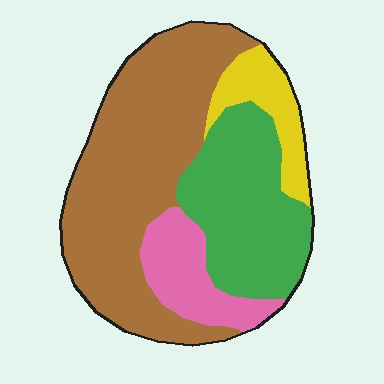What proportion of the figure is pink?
Pink covers roughly 15% of the figure.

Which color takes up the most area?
Brown, at roughly 50%.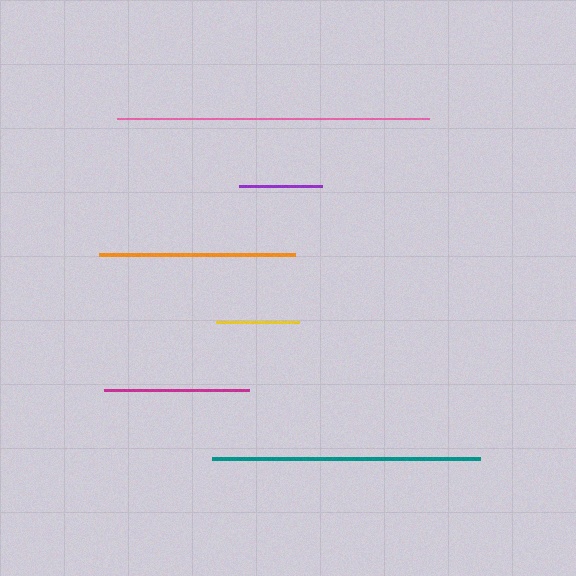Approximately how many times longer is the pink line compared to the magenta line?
The pink line is approximately 2.1 times the length of the magenta line.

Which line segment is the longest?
The pink line is the longest at approximately 312 pixels.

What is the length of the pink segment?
The pink segment is approximately 312 pixels long.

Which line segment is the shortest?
The yellow line is the shortest at approximately 83 pixels.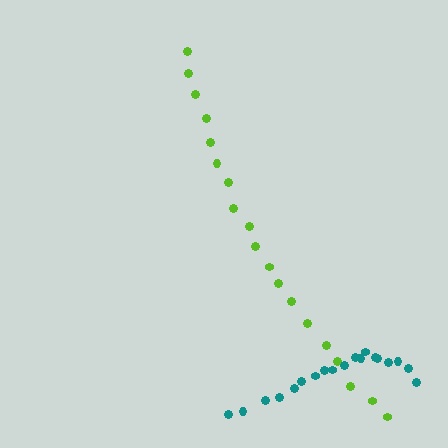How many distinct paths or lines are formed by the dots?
There are 2 distinct paths.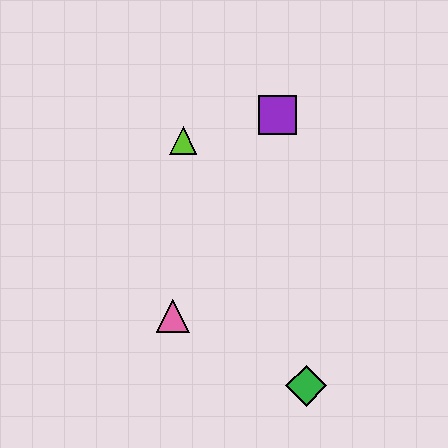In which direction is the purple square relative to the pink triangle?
The purple square is above the pink triangle.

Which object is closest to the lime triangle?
The purple square is closest to the lime triangle.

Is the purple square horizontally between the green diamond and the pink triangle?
Yes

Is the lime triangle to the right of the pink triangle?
Yes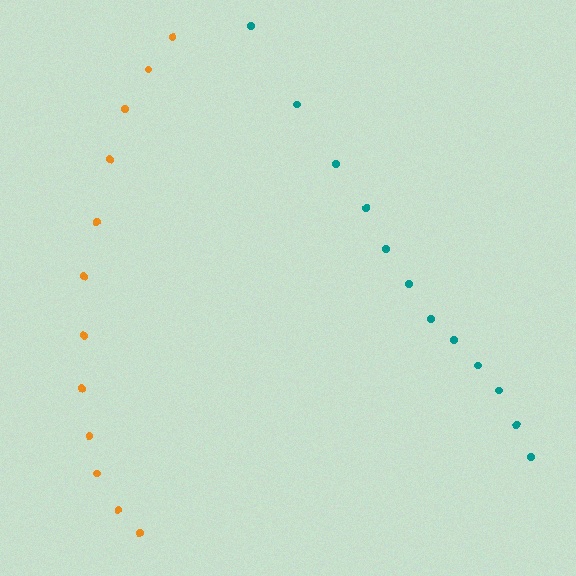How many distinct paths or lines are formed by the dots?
There are 2 distinct paths.